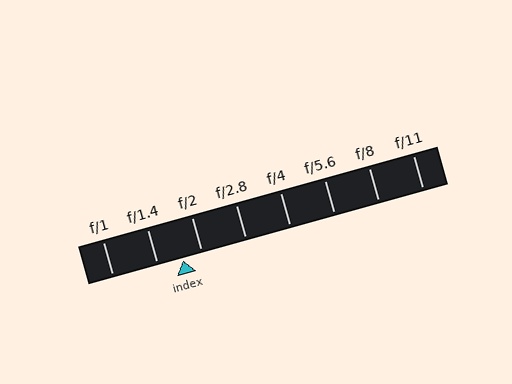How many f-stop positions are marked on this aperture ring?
There are 8 f-stop positions marked.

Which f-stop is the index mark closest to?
The index mark is closest to f/2.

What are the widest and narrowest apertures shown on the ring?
The widest aperture shown is f/1 and the narrowest is f/11.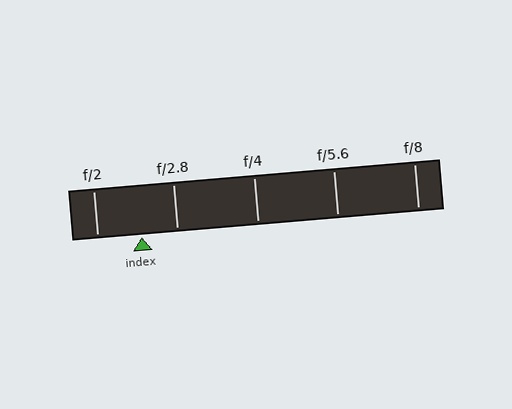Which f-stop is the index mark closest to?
The index mark is closest to f/2.8.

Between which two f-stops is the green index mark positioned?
The index mark is between f/2 and f/2.8.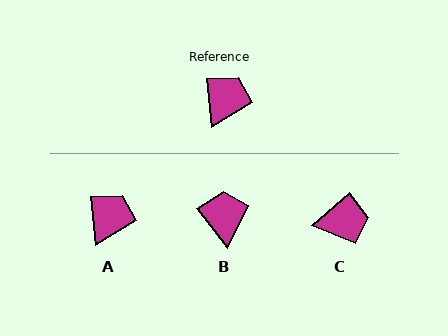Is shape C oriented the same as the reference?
No, it is off by about 55 degrees.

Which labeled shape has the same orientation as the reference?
A.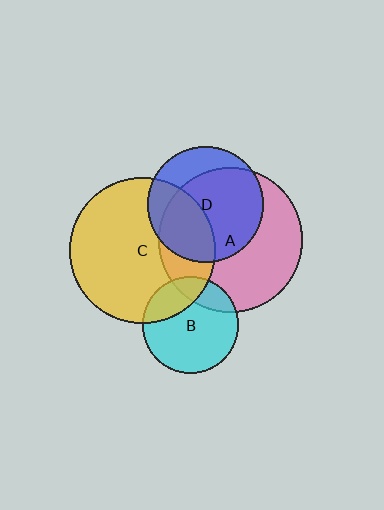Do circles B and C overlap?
Yes.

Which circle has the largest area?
Circle C (yellow).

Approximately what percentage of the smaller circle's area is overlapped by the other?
Approximately 25%.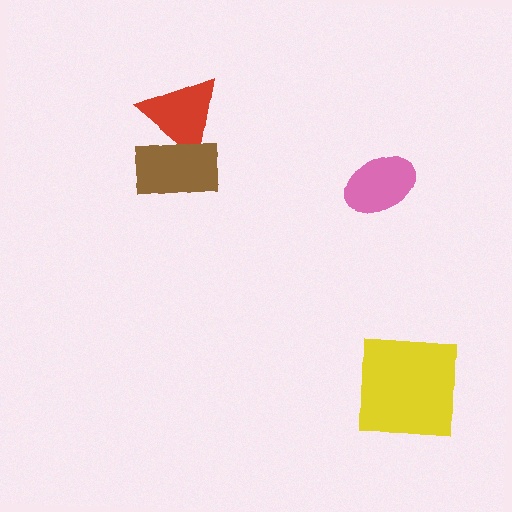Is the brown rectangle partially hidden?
No, no other shape covers it.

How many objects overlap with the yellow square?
0 objects overlap with the yellow square.